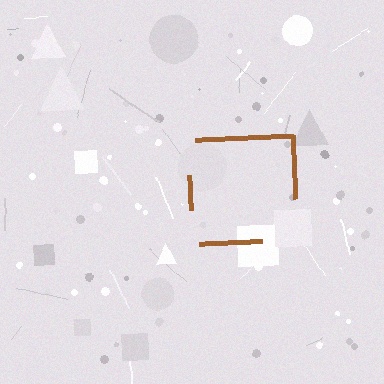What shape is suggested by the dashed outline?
The dashed outline suggests a square.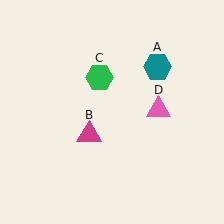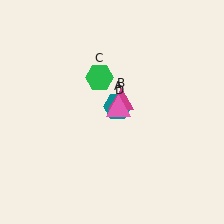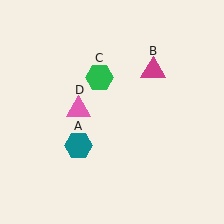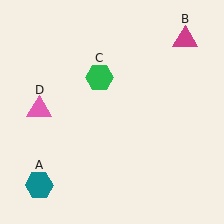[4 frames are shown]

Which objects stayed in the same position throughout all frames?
Green hexagon (object C) remained stationary.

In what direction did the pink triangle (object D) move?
The pink triangle (object D) moved left.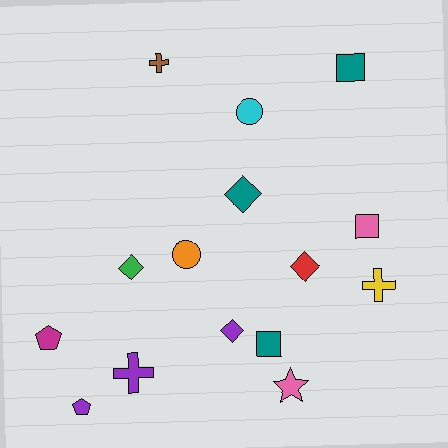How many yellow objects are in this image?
There is 1 yellow object.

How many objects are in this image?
There are 15 objects.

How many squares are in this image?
There are 3 squares.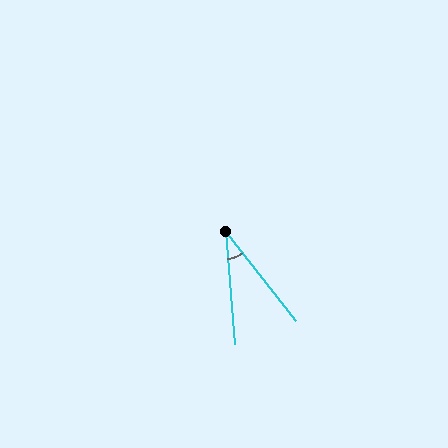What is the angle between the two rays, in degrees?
Approximately 34 degrees.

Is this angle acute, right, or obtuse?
It is acute.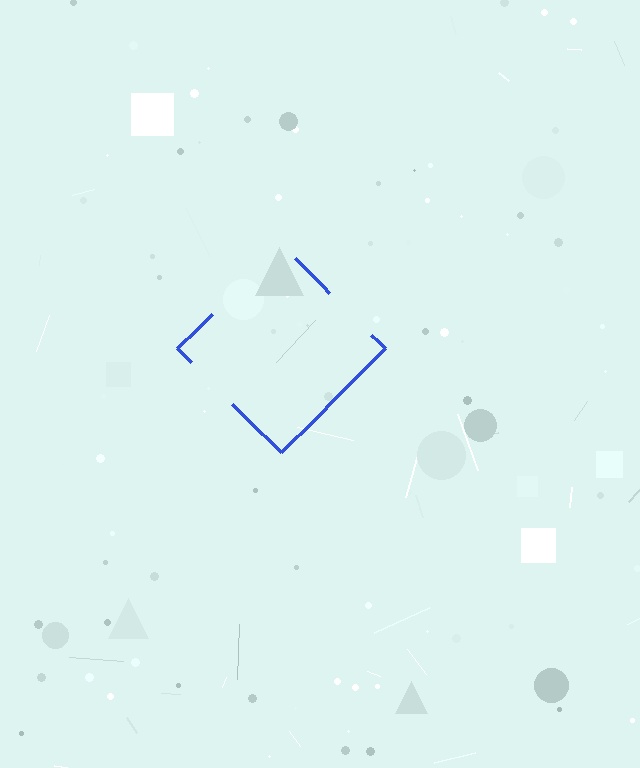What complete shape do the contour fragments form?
The contour fragments form a diamond.